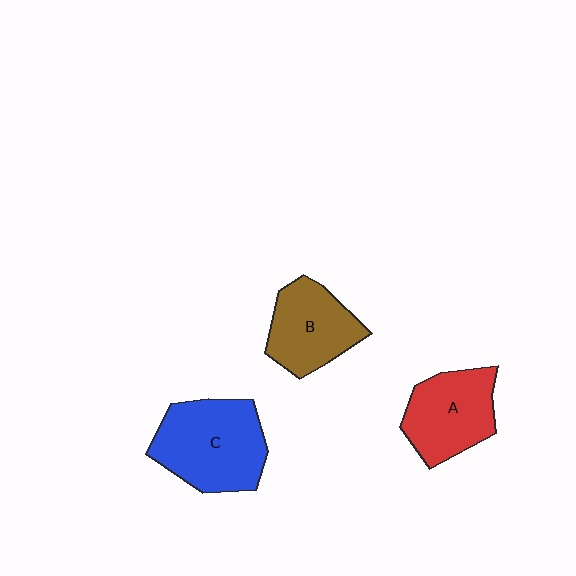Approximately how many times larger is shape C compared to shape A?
Approximately 1.3 times.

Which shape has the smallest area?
Shape B (brown).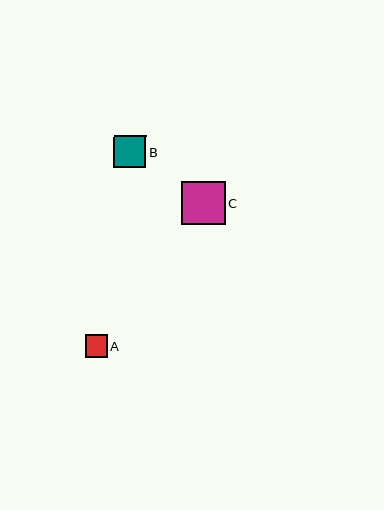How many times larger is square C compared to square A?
Square C is approximately 1.9 times the size of square A.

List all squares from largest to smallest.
From largest to smallest: C, B, A.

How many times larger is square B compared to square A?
Square B is approximately 1.4 times the size of square A.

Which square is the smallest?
Square A is the smallest with a size of approximately 22 pixels.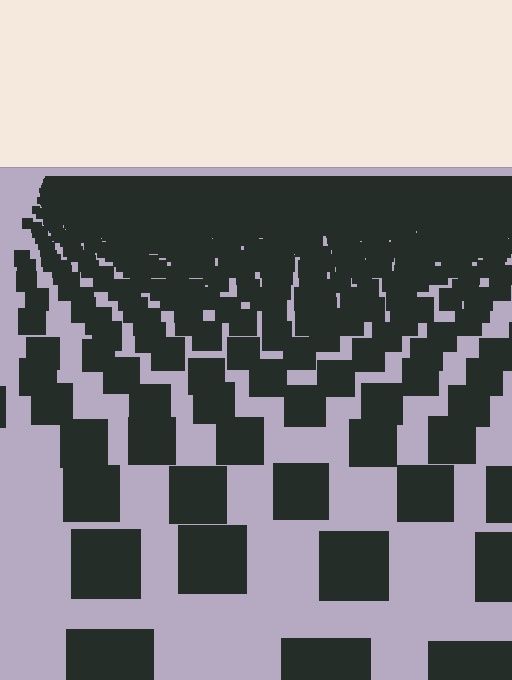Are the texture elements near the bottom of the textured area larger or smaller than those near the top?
Larger. Near the bottom, elements are closer to the viewer and appear at a bigger on-screen size.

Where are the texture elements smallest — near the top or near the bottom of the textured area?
Near the top.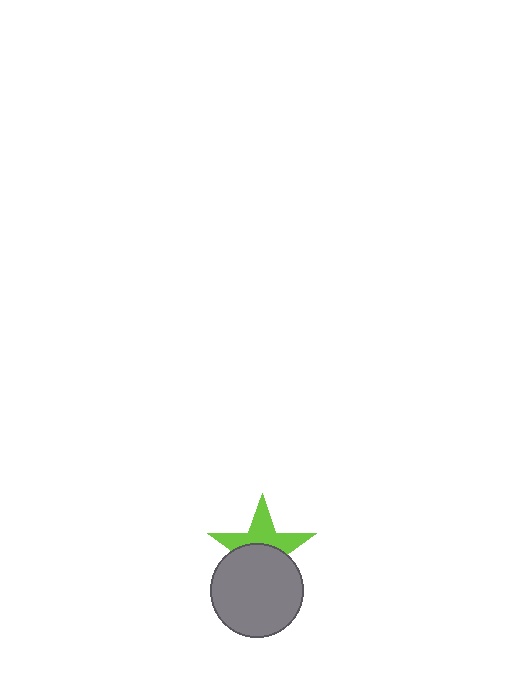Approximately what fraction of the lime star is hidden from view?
Roughly 53% of the lime star is hidden behind the gray circle.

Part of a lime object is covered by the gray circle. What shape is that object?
It is a star.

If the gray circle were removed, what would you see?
You would see the complete lime star.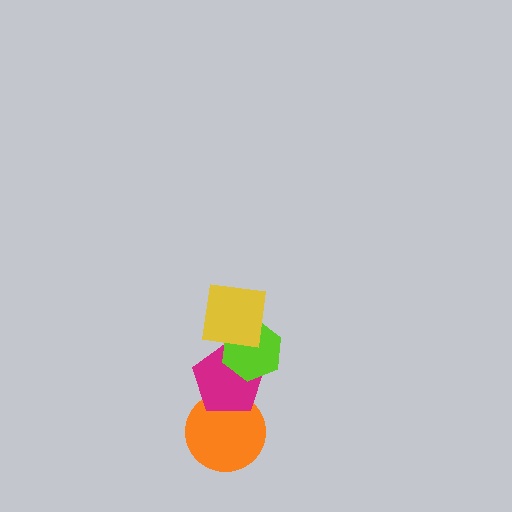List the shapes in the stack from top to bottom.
From top to bottom: the yellow square, the lime hexagon, the magenta pentagon, the orange circle.